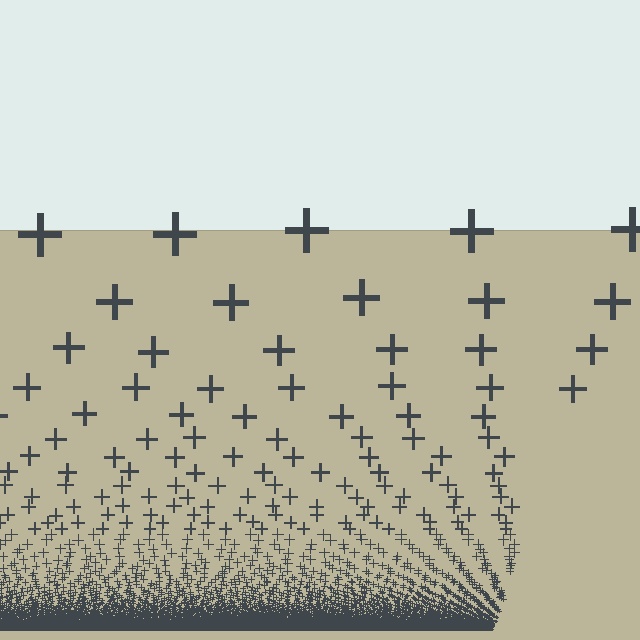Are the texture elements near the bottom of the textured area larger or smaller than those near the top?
Smaller. The gradient is inverted — elements near the bottom are smaller and denser.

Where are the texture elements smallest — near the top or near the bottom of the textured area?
Near the bottom.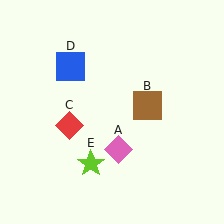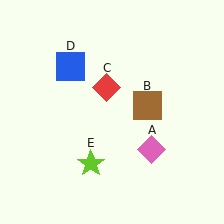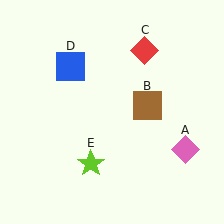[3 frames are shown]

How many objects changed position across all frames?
2 objects changed position: pink diamond (object A), red diamond (object C).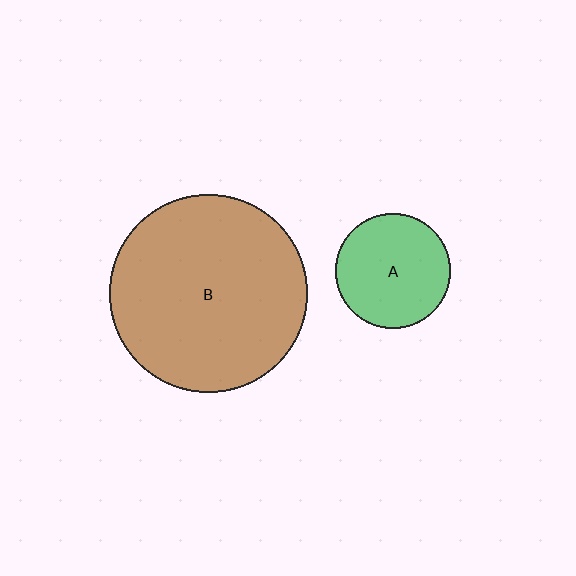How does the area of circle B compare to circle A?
Approximately 3.0 times.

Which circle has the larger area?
Circle B (brown).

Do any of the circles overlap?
No, none of the circles overlap.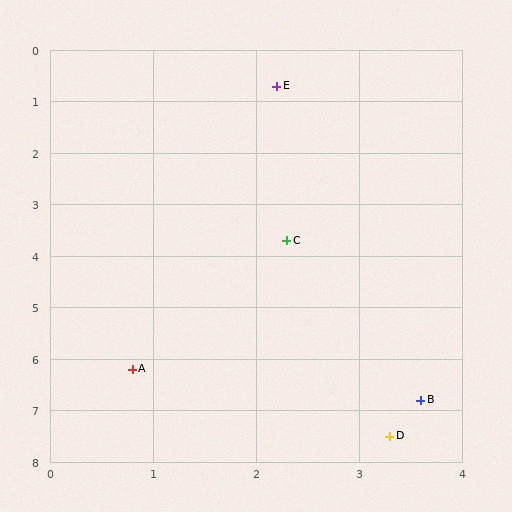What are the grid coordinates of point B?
Point B is at approximately (3.6, 6.8).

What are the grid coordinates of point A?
Point A is at approximately (0.8, 6.2).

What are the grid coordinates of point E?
Point E is at approximately (2.2, 0.7).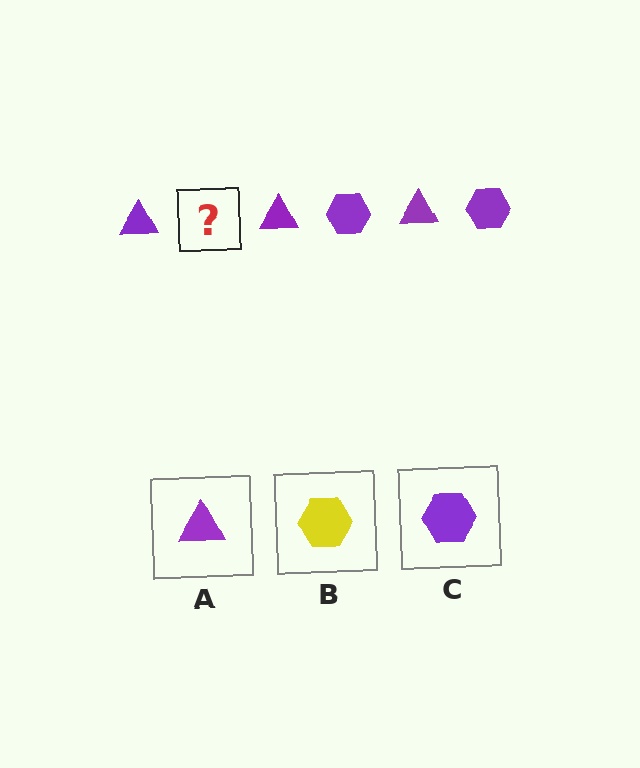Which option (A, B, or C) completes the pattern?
C.